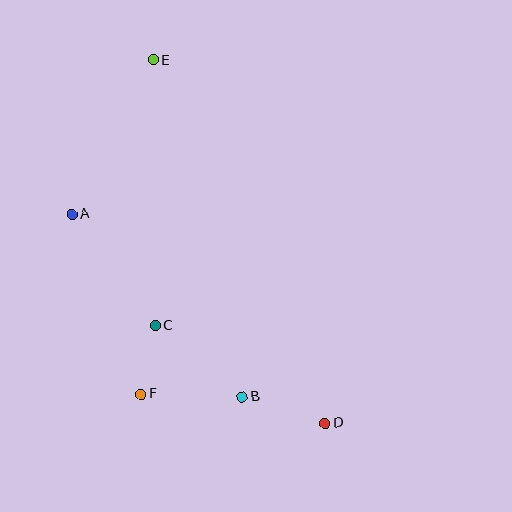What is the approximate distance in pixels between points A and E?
The distance between A and E is approximately 174 pixels.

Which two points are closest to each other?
Points C and F are closest to each other.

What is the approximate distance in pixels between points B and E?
The distance between B and E is approximately 349 pixels.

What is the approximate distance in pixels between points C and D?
The distance between C and D is approximately 196 pixels.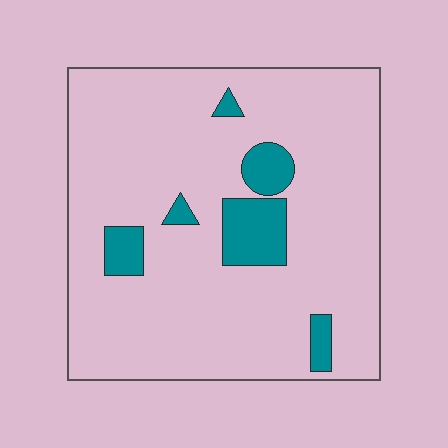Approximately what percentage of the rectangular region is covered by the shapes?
Approximately 10%.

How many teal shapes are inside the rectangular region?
6.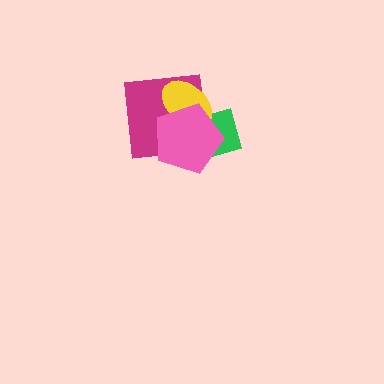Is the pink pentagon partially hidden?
No, no other shape covers it.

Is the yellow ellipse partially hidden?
Yes, it is partially covered by another shape.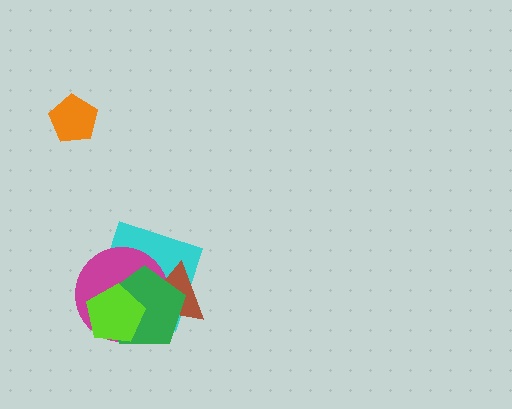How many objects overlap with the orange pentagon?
0 objects overlap with the orange pentagon.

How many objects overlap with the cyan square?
4 objects overlap with the cyan square.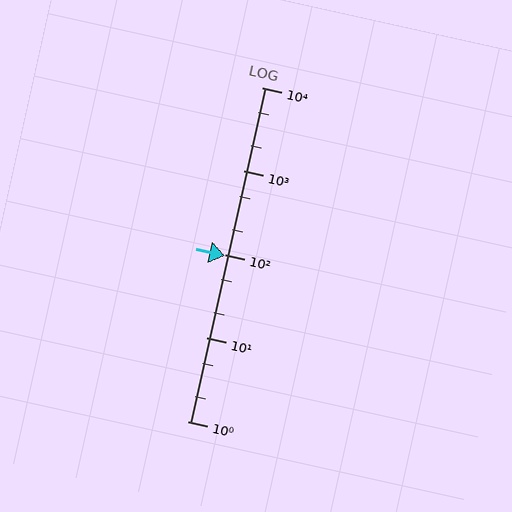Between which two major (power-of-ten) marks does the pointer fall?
The pointer is between 10 and 100.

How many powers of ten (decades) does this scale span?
The scale spans 4 decades, from 1 to 10000.